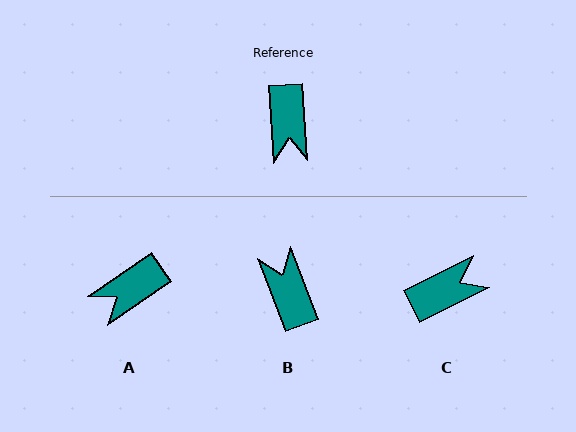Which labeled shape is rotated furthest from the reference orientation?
B, about 163 degrees away.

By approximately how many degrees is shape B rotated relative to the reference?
Approximately 163 degrees clockwise.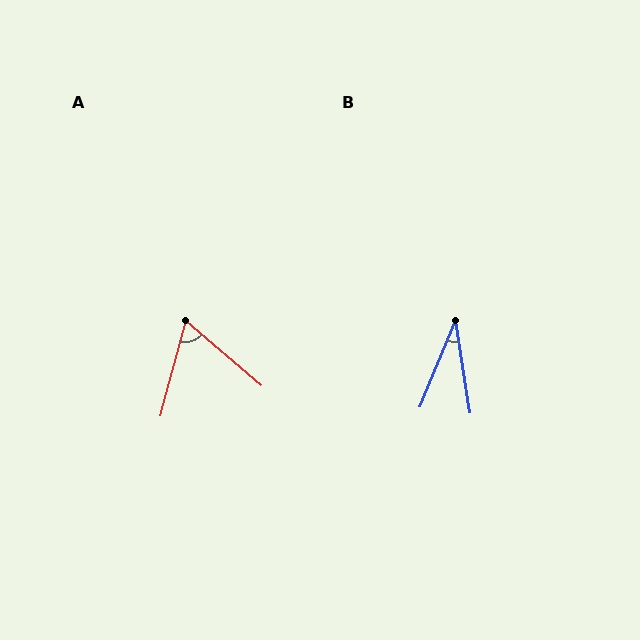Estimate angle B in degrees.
Approximately 31 degrees.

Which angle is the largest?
A, at approximately 65 degrees.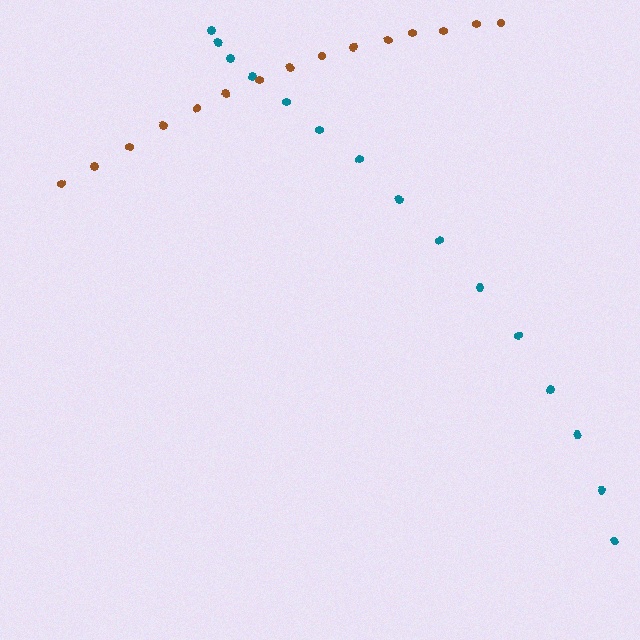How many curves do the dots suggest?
There are 2 distinct paths.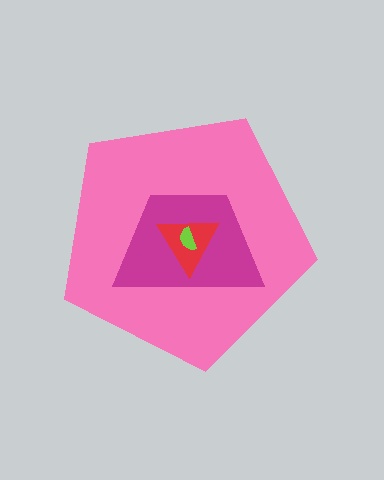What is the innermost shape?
The lime semicircle.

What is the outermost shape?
The pink pentagon.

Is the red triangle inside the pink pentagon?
Yes.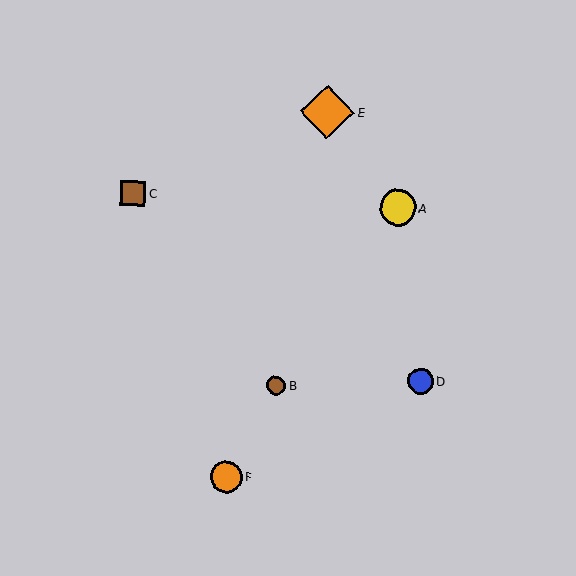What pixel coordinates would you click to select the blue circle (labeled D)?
Click at (421, 381) to select the blue circle D.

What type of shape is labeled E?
Shape E is an orange diamond.